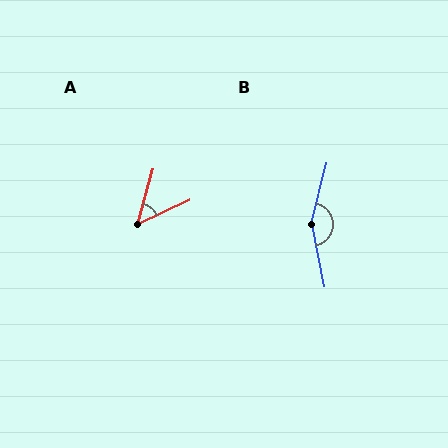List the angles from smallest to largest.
A (50°), B (154°).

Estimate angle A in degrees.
Approximately 50 degrees.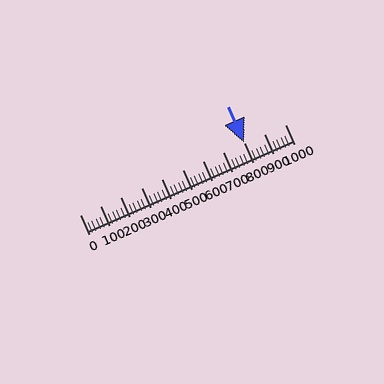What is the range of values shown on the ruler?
The ruler shows values from 0 to 1000.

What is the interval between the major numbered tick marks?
The major tick marks are spaced 100 units apart.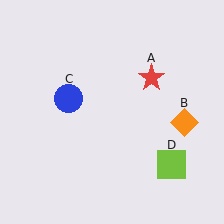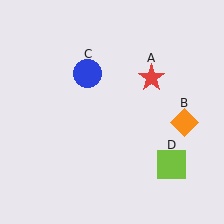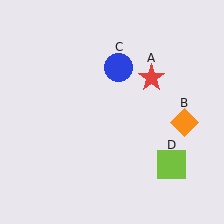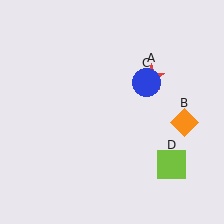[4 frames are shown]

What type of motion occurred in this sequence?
The blue circle (object C) rotated clockwise around the center of the scene.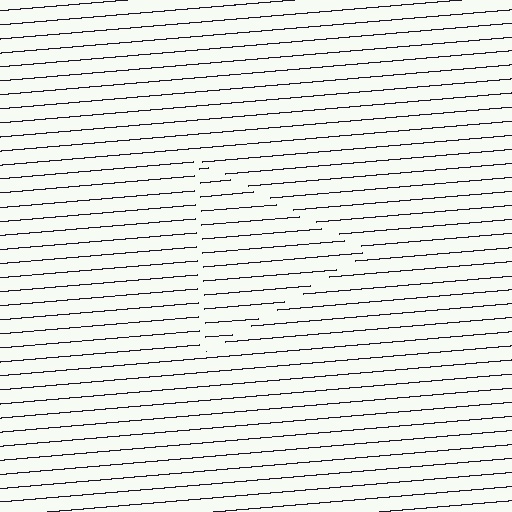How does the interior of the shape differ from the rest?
The interior of the shape contains the same grating, shifted by half a period — the contour is defined by the phase discontinuity where line-ends from the inner and outer gratings abut.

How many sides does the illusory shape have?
3 sides — the line-ends trace a triangle.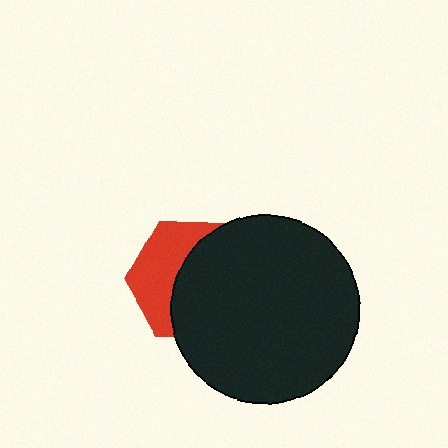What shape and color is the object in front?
The object in front is a black circle.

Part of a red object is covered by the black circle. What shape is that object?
It is a hexagon.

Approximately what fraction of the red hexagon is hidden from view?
Roughly 59% of the red hexagon is hidden behind the black circle.